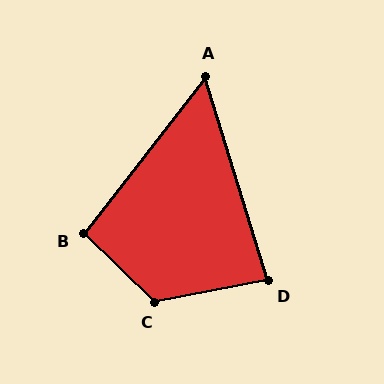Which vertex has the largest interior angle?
C, at approximately 125 degrees.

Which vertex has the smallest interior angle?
A, at approximately 55 degrees.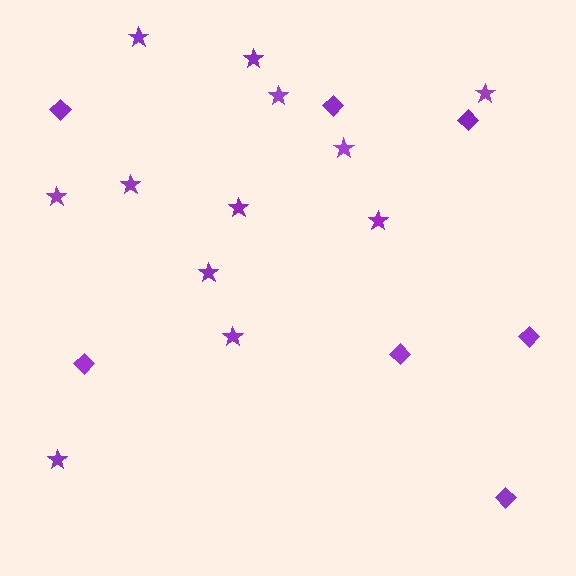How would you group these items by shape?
There are 2 groups: one group of stars (12) and one group of diamonds (7).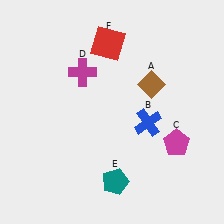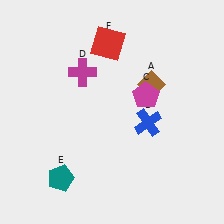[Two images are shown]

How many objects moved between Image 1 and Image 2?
2 objects moved between the two images.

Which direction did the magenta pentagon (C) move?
The magenta pentagon (C) moved up.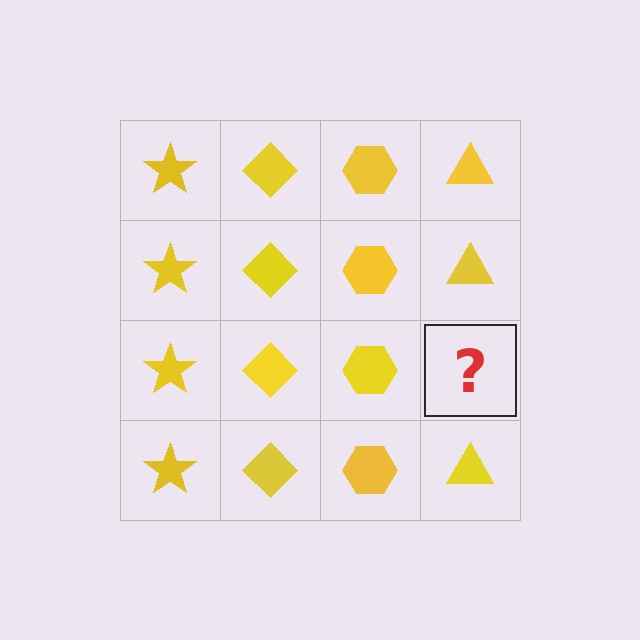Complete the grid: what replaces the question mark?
The question mark should be replaced with a yellow triangle.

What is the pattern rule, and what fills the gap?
The rule is that each column has a consistent shape. The gap should be filled with a yellow triangle.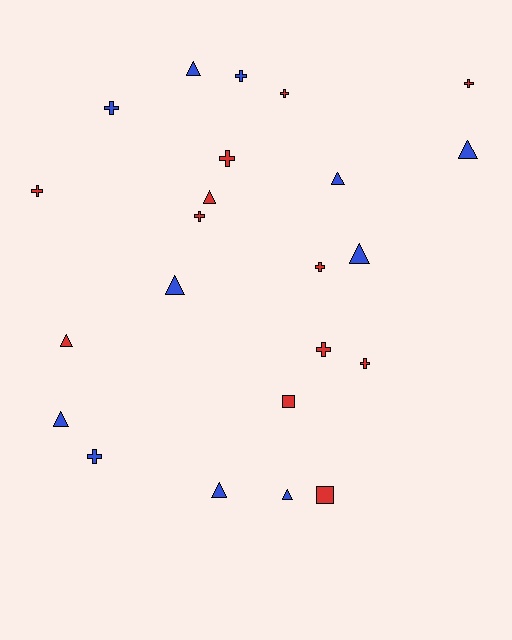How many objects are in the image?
There are 23 objects.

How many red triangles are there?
There are 2 red triangles.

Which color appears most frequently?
Red, with 12 objects.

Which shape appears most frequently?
Cross, with 11 objects.